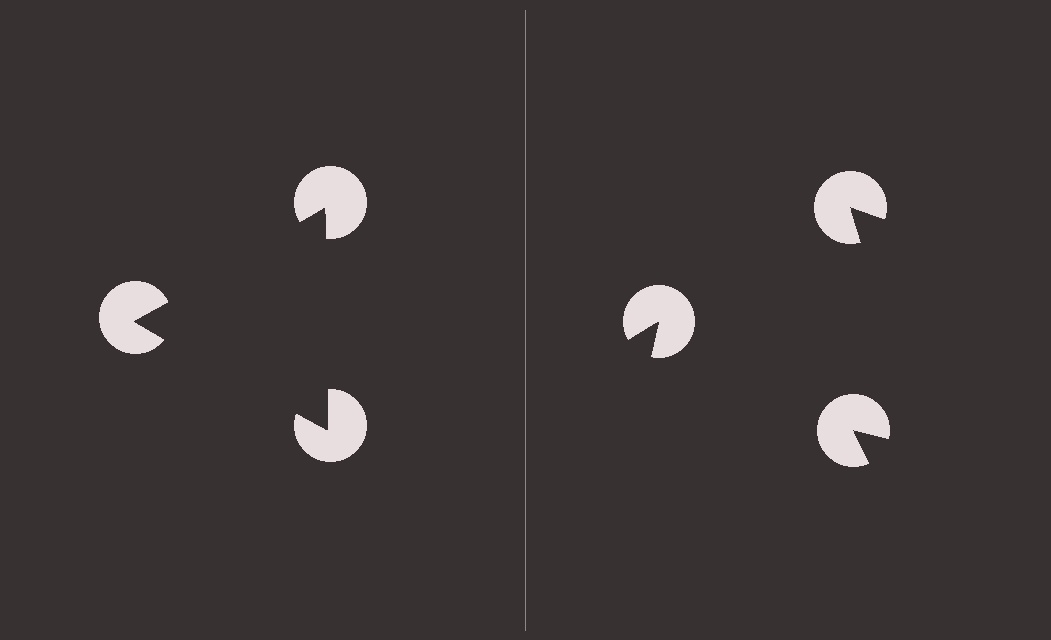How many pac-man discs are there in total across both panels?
6 — 3 on each side.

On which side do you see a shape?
An illusory triangle appears on the left side. On the right side the wedge cuts are rotated, so no coherent shape forms.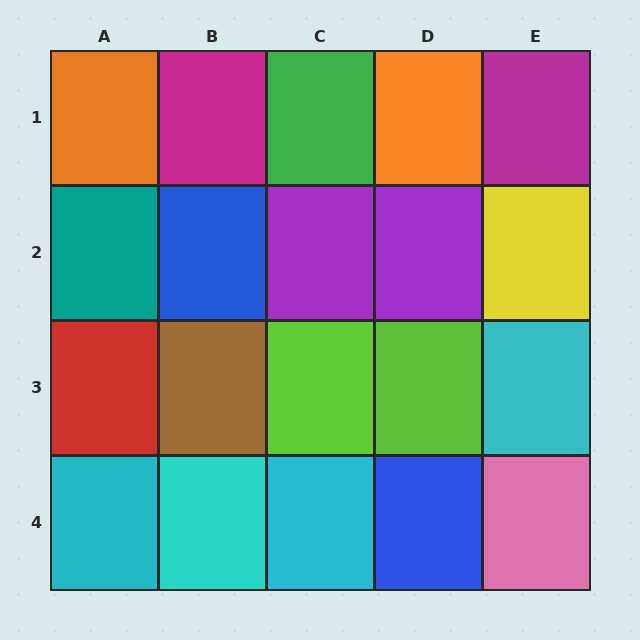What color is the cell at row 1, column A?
Orange.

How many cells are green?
1 cell is green.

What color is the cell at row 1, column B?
Magenta.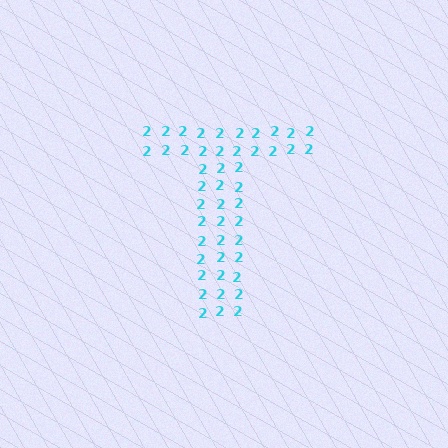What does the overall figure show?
The overall figure shows the letter T.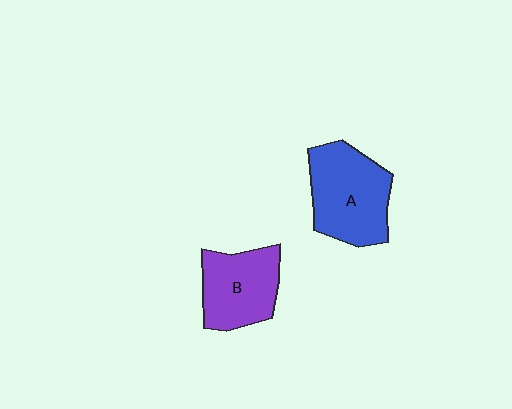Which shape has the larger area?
Shape A (blue).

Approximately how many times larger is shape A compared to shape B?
Approximately 1.2 times.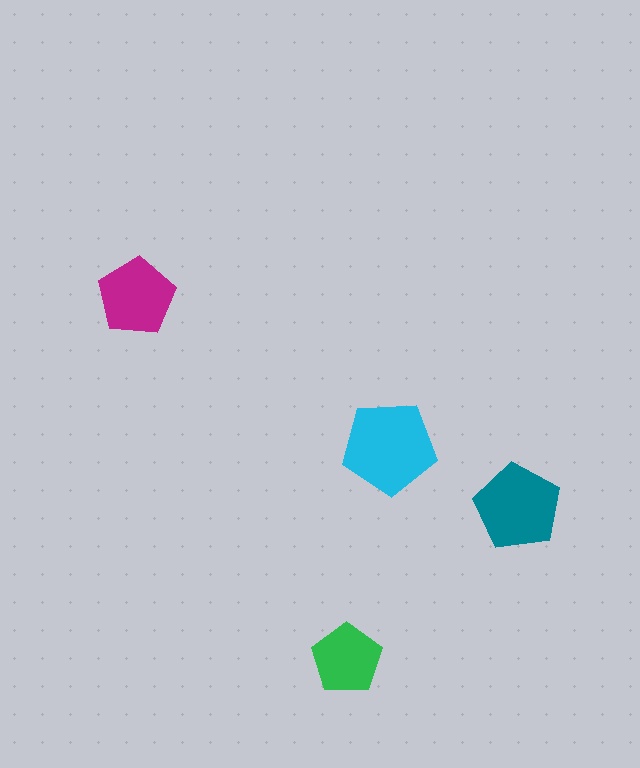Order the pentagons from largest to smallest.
the cyan one, the teal one, the magenta one, the green one.